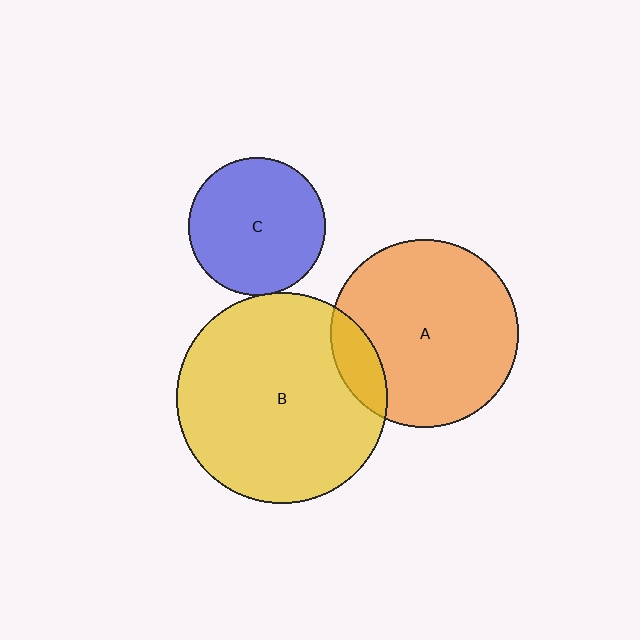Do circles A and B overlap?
Yes.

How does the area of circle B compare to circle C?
Approximately 2.4 times.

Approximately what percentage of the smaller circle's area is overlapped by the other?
Approximately 15%.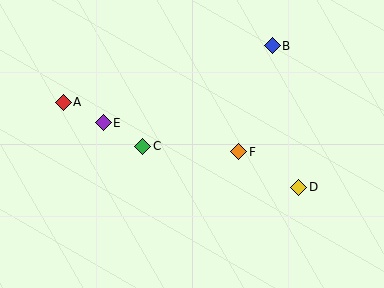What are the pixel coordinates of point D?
Point D is at (299, 187).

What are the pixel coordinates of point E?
Point E is at (103, 123).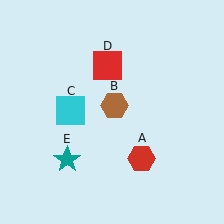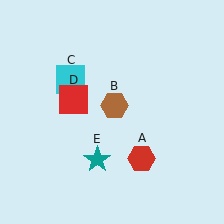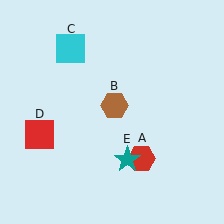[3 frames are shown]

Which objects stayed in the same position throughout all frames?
Red hexagon (object A) and brown hexagon (object B) remained stationary.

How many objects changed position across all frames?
3 objects changed position: cyan square (object C), red square (object D), teal star (object E).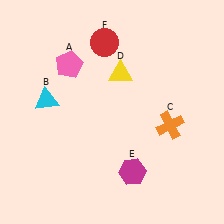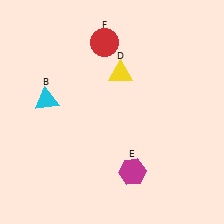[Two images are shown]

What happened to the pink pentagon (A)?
The pink pentagon (A) was removed in Image 2. It was in the top-left area of Image 1.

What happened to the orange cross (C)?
The orange cross (C) was removed in Image 2. It was in the bottom-right area of Image 1.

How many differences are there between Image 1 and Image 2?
There are 2 differences between the two images.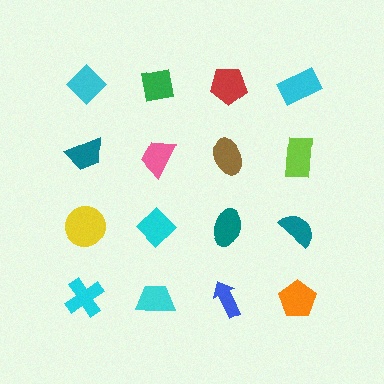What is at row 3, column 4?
A teal semicircle.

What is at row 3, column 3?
A teal ellipse.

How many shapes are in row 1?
4 shapes.